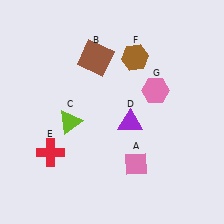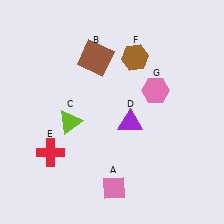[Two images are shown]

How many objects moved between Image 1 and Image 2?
1 object moved between the two images.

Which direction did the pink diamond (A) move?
The pink diamond (A) moved down.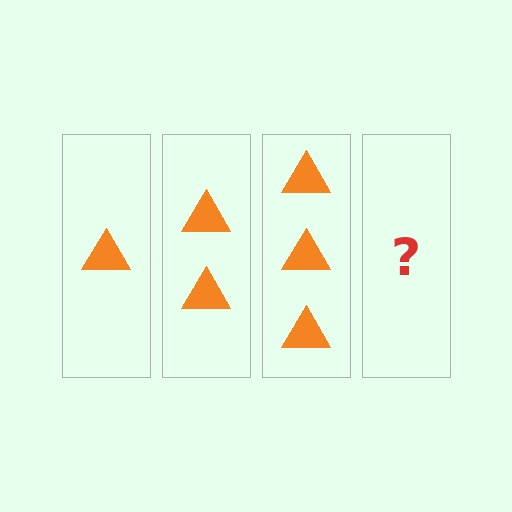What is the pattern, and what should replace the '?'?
The pattern is that each step adds one more triangle. The '?' should be 4 triangles.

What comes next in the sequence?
The next element should be 4 triangles.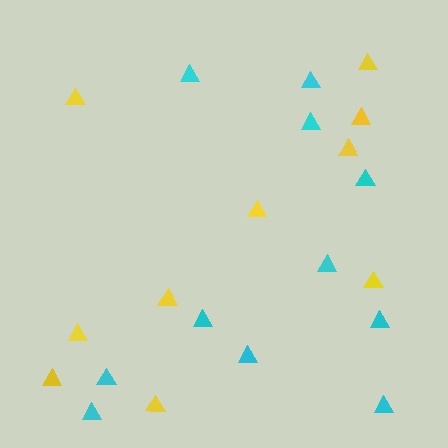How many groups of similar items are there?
There are 2 groups: one group of cyan triangles (11) and one group of yellow triangles (10).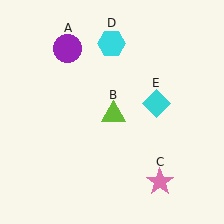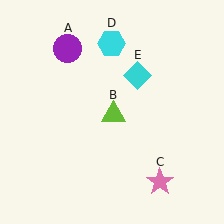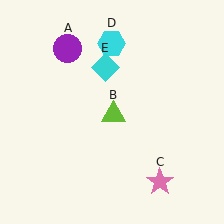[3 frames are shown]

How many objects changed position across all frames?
1 object changed position: cyan diamond (object E).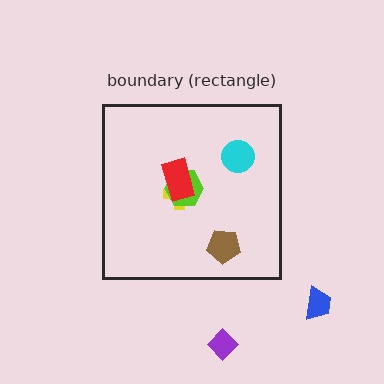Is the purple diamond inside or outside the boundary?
Outside.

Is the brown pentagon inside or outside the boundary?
Inside.